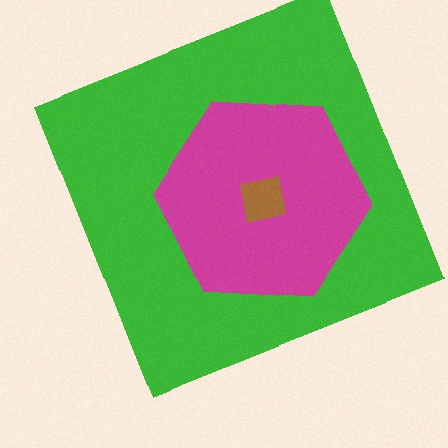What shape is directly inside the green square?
The magenta hexagon.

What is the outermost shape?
The green square.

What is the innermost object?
The brown square.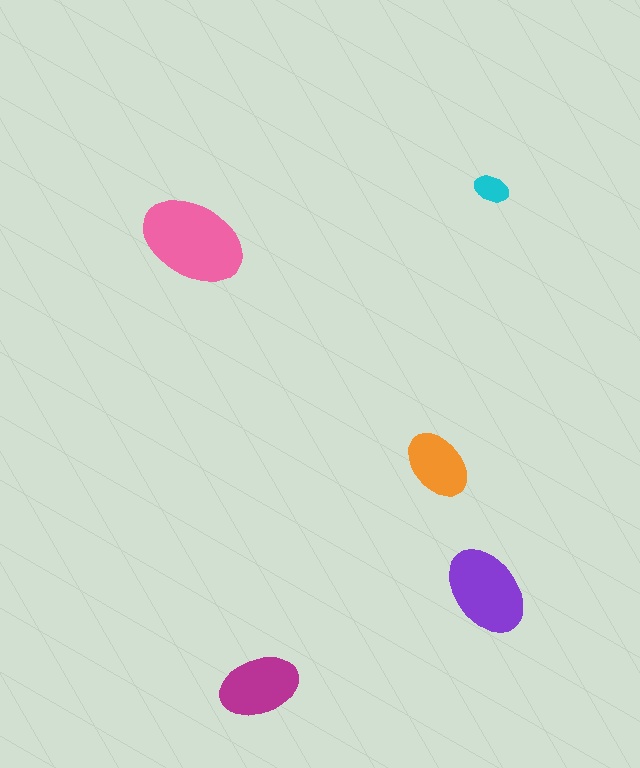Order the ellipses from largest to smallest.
the pink one, the purple one, the magenta one, the orange one, the cyan one.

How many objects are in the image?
There are 5 objects in the image.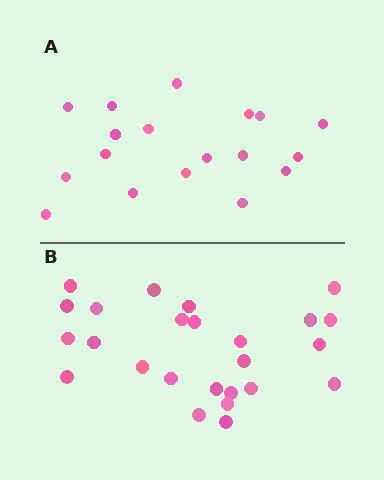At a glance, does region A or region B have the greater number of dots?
Region B (the bottom region) has more dots.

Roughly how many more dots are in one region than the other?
Region B has roughly 8 or so more dots than region A.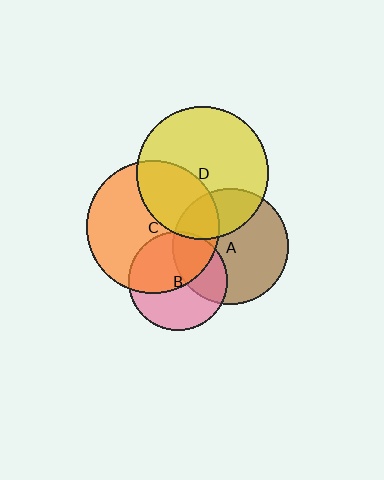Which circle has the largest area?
Circle C (orange).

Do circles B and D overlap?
Yes.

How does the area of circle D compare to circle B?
Approximately 1.8 times.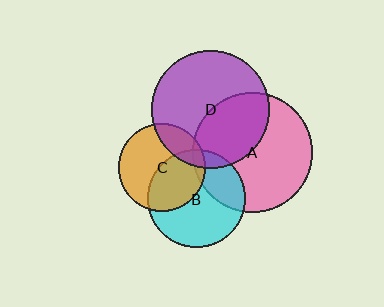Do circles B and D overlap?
Yes.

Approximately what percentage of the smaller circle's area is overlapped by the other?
Approximately 10%.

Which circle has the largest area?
Circle A (pink).